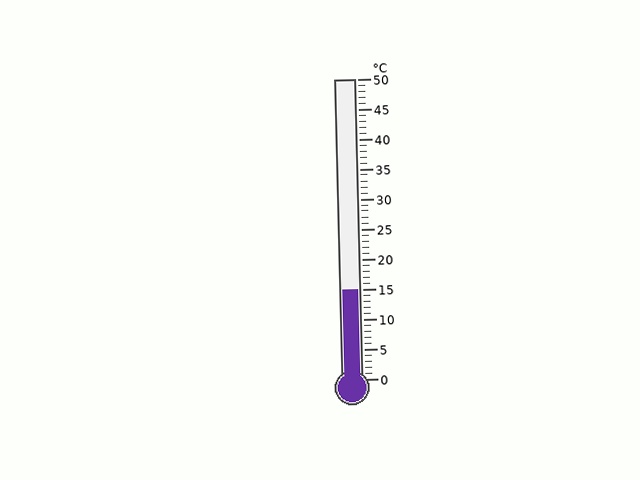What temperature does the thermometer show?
The thermometer shows approximately 15°C.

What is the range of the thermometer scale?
The thermometer scale ranges from 0°C to 50°C.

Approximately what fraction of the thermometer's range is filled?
The thermometer is filled to approximately 30% of its range.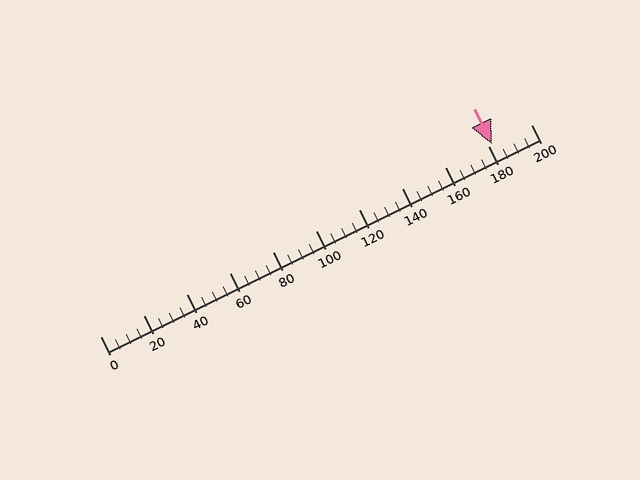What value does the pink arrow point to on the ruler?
The pink arrow points to approximately 182.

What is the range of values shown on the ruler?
The ruler shows values from 0 to 200.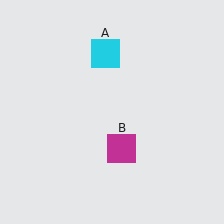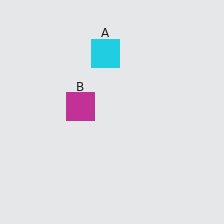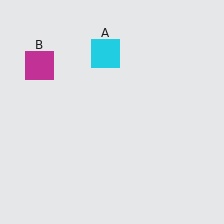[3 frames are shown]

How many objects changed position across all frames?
1 object changed position: magenta square (object B).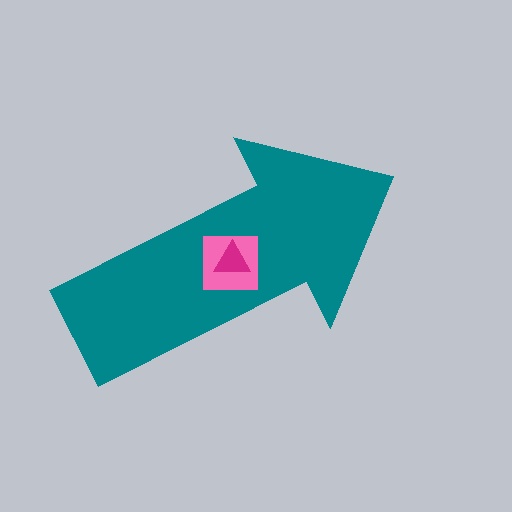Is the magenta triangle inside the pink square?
Yes.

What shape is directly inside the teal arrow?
The pink square.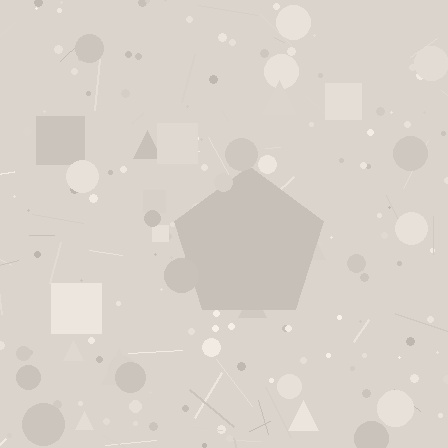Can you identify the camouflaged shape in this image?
The camouflaged shape is a pentagon.